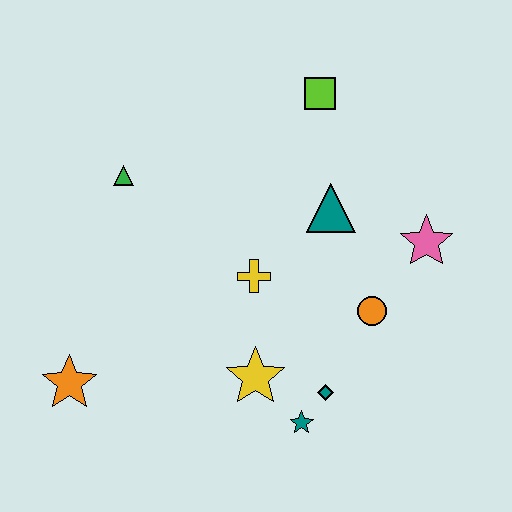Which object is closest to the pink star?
The orange circle is closest to the pink star.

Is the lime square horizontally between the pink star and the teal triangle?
No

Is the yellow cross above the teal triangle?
No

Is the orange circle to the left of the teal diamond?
No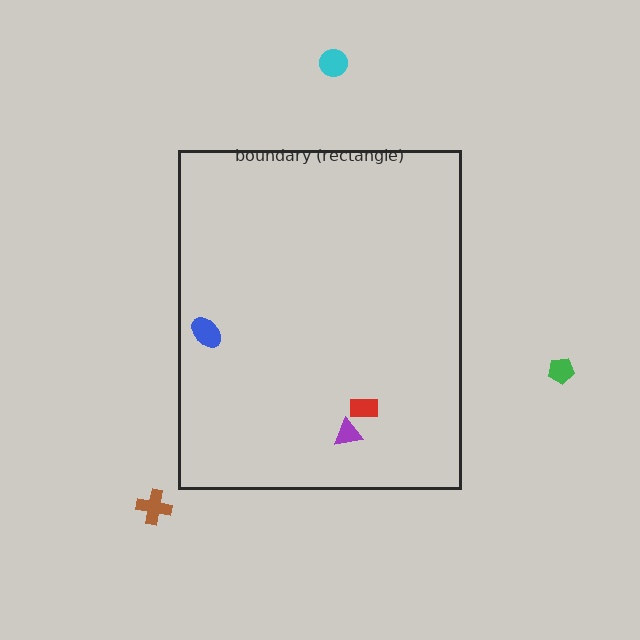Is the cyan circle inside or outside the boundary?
Outside.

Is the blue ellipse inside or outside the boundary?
Inside.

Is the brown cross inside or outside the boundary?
Outside.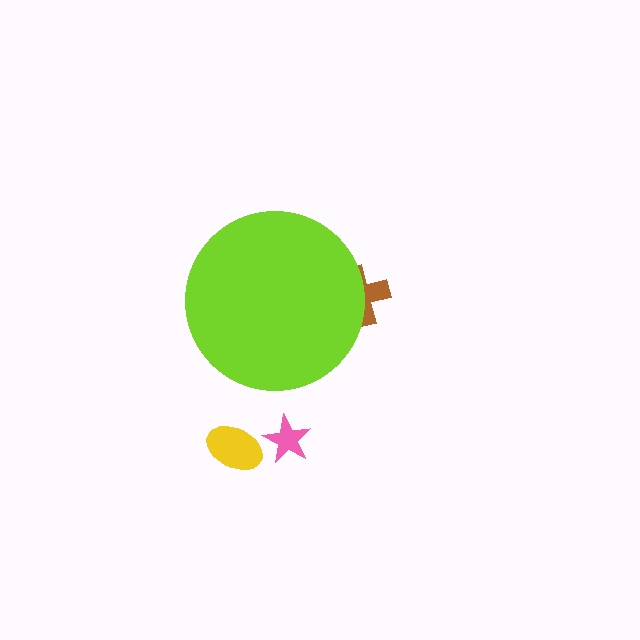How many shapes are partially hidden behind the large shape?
1 shape is partially hidden.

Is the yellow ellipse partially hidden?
No, the yellow ellipse is fully visible.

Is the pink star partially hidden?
No, the pink star is fully visible.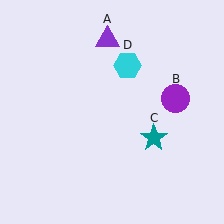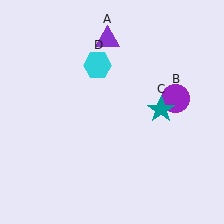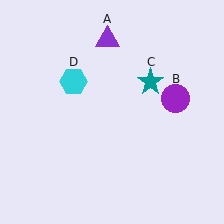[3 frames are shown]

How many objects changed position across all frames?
2 objects changed position: teal star (object C), cyan hexagon (object D).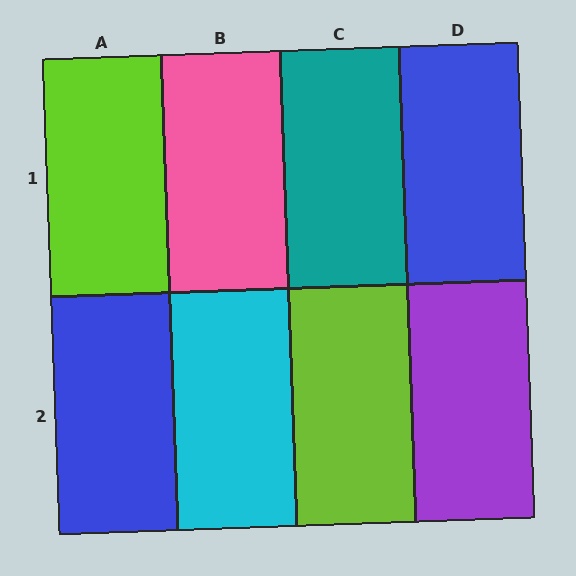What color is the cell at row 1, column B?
Pink.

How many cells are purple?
1 cell is purple.